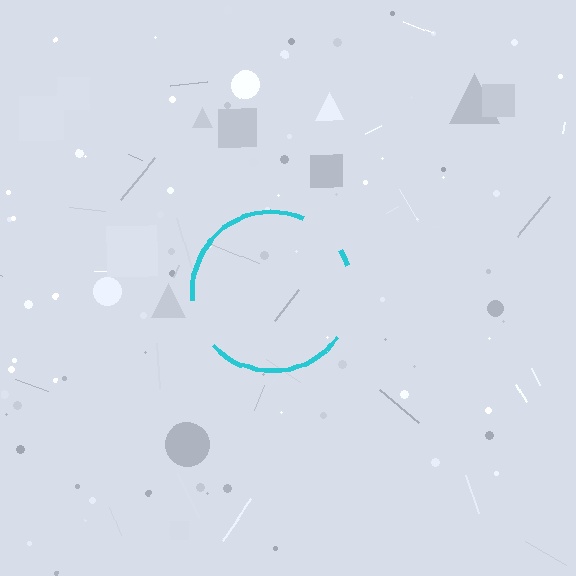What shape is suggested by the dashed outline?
The dashed outline suggests a circle.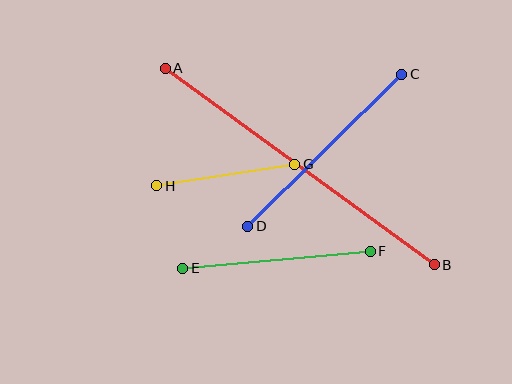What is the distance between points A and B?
The distance is approximately 333 pixels.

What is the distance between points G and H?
The distance is approximately 140 pixels.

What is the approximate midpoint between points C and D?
The midpoint is at approximately (325, 150) pixels.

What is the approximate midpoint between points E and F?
The midpoint is at approximately (276, 260) pixels.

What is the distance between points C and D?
The distance is approximately 216 pixels.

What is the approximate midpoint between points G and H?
The midpoint is at approximately (226, 175) pixels.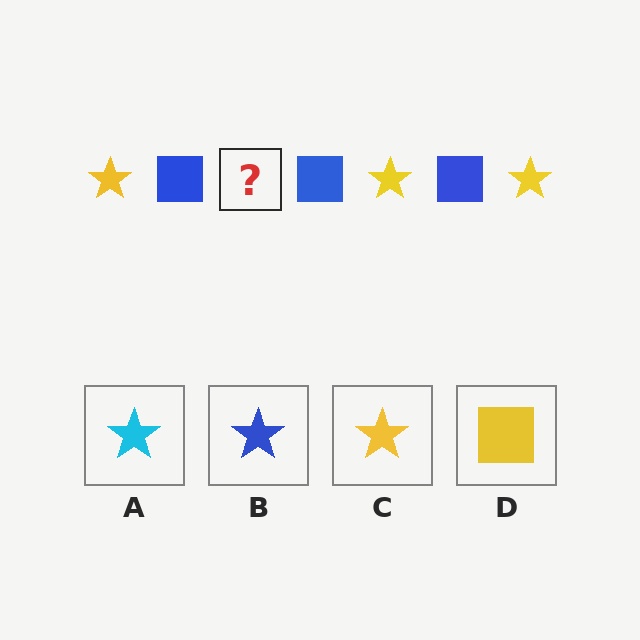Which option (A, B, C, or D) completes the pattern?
C.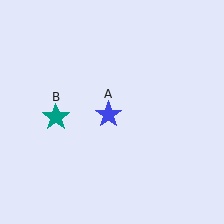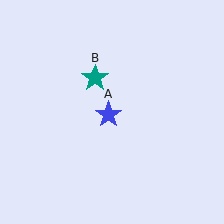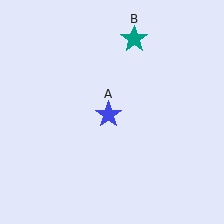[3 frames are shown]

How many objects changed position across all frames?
1 object changed position: teal star (object B).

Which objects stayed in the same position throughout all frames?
Blue star (object A) remained stationary.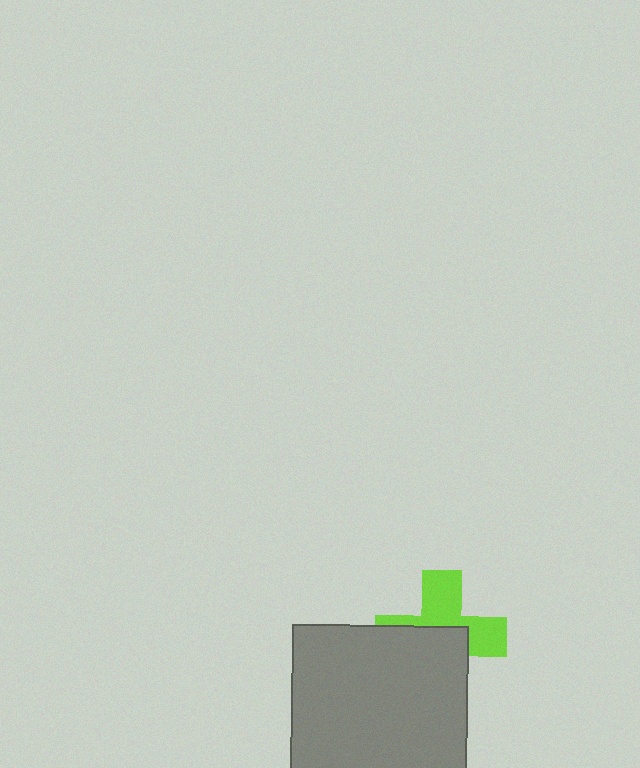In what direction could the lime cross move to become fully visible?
The lime cross could move up. That would shift it out from behind the gray square entirely.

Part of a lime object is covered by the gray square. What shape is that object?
It is a cross.